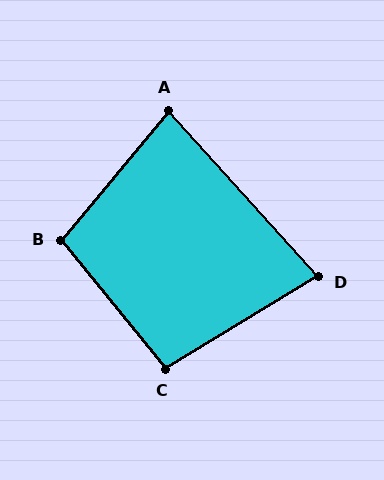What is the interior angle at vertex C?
Approximately 98 degrees (obtuse).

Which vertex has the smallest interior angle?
D, at approximately 79 degrees.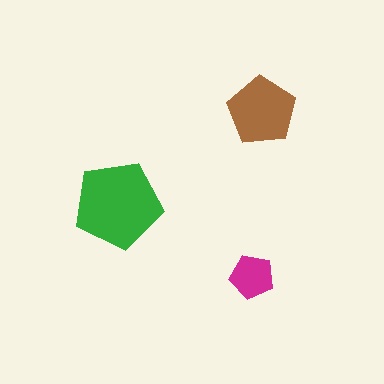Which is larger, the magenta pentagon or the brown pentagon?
The brown one.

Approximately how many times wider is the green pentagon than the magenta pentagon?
About 2 times wider.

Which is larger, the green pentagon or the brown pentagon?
The green one.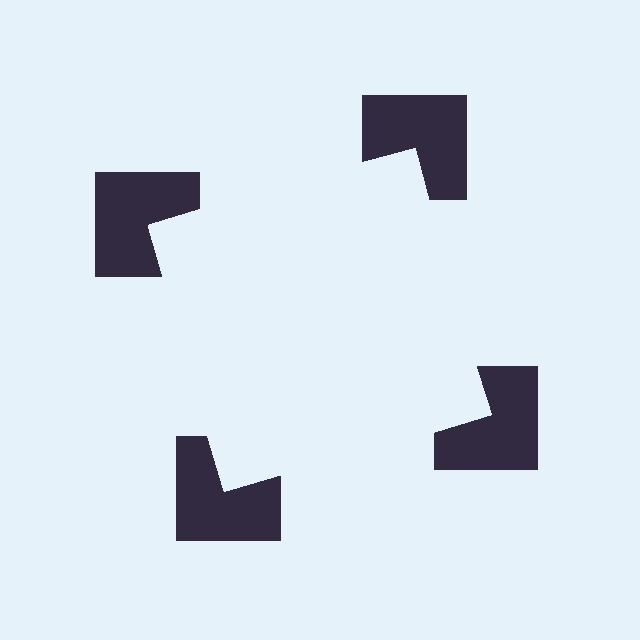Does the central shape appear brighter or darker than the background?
It typically appears slightly brighter than the background, even though no actual brightness change is drawn.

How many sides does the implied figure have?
4 sides.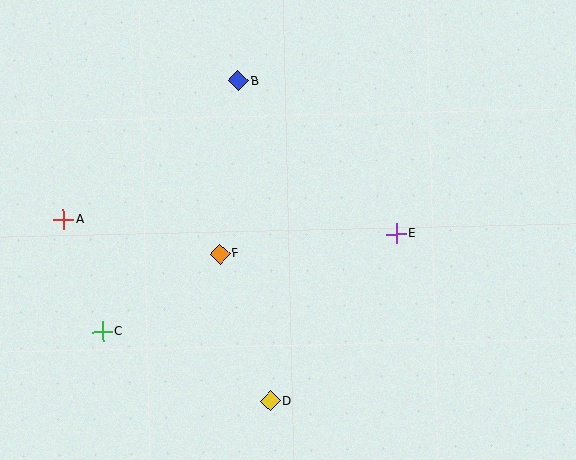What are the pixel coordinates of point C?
Point C is at (102, 332).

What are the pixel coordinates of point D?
Point D is at (270, 401).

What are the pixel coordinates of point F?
Point F is at (220, 254).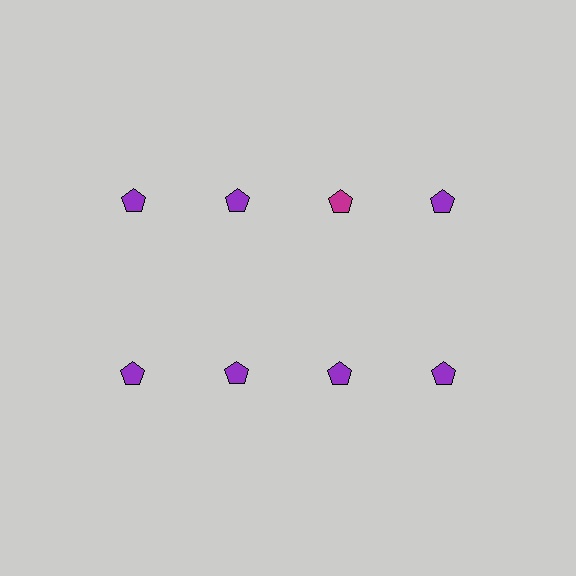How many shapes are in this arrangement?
There are 8 shapes arranged in a grid pattern.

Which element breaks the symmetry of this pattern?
The magenta pentagon in the top row, center column breaks the symmetry. All other shapes are purple pentagons.